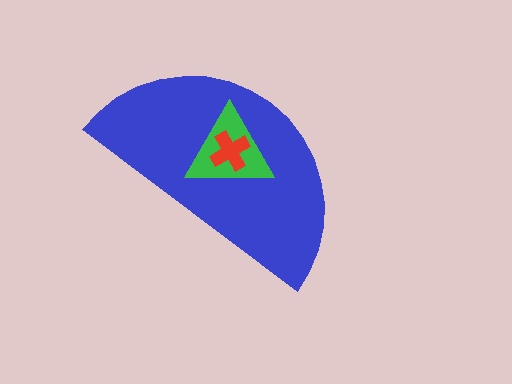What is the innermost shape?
The red cross.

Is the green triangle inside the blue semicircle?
Yes.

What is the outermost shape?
The blue semicircle.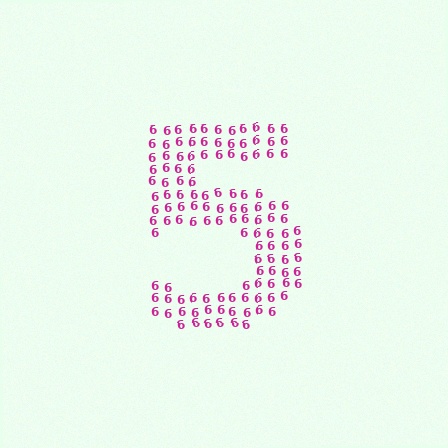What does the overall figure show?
The overall figure shows the digit 5.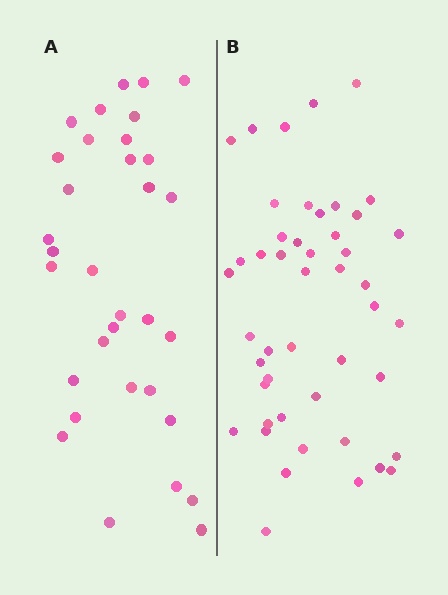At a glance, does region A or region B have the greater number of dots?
Region B (the right region) has more dots.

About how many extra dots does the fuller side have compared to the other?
Region B has approximately 15 more dots than region A.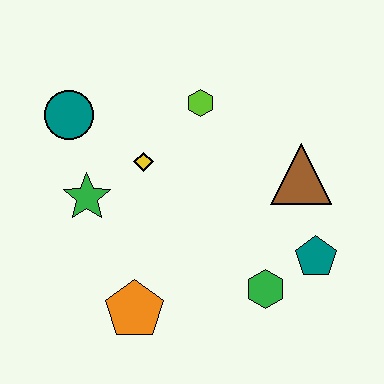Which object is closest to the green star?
The yellow diamond is closest to the green star.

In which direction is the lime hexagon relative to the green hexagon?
The lime hexagon is above the green hexagon.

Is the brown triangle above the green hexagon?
Yes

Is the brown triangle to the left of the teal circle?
No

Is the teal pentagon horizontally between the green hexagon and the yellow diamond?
No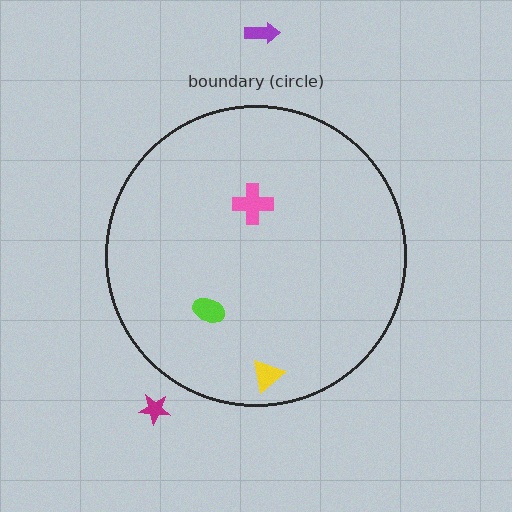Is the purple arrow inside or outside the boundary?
Outside.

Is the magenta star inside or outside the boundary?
Outside.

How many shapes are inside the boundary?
3 inside, 2 outside.